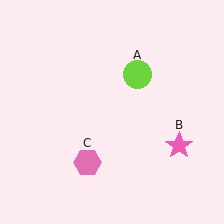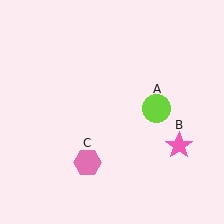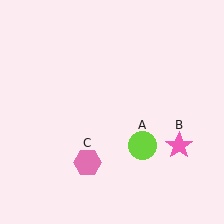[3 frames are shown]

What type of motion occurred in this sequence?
The lime circle (object A) rotated clockwise around the center of the scene.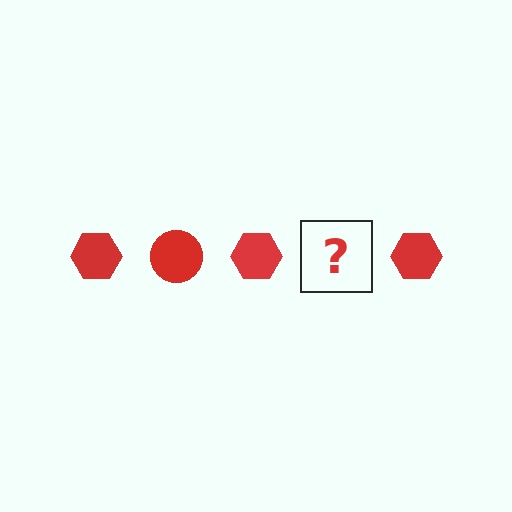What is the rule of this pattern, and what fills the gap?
The rule is that the pattern cycles through hexagon, circle shapes in red. The gap should be filled with a red circle.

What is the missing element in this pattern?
The missing element is a red circle.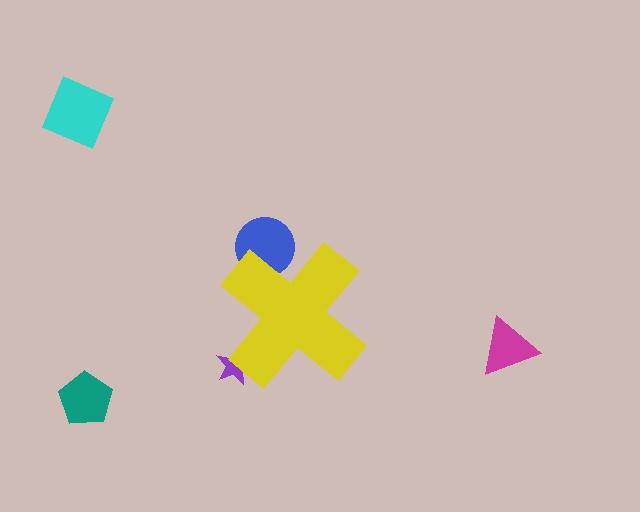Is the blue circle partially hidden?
Yes, the blue circle is partially hidden behind the yellow cross.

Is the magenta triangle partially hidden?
No, the magenta triangle is fully visible.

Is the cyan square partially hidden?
No, the cyan square is fully visible.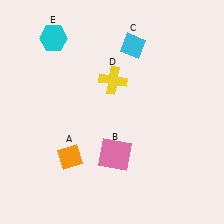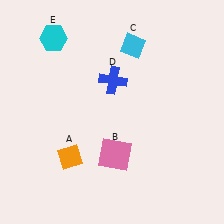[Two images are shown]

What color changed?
The cross (D) changed from yellow in Image 1 to blue in Image 2.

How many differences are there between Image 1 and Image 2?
There is 1 difference between the two images.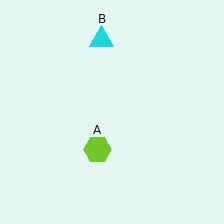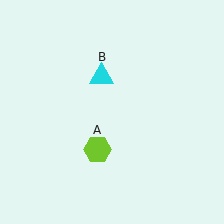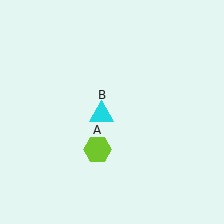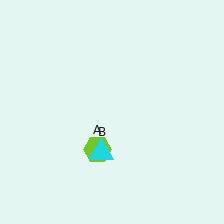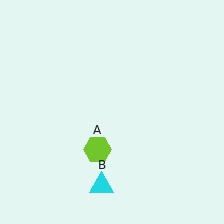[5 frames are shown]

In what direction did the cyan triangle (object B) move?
The cyan triangle (object B) moved down.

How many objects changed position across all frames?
1 object changed position: cyan triangle (object B).